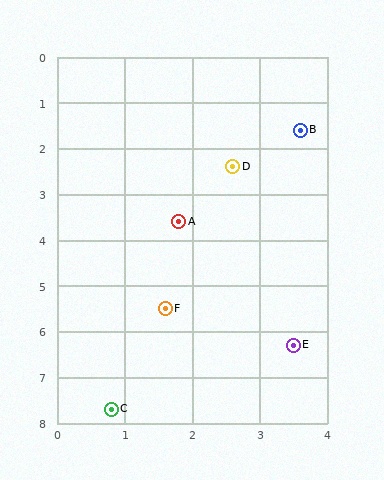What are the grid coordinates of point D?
Point D is at approximately (2.6, 2.4).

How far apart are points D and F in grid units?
Points D and F are about 3.3 grid units apart.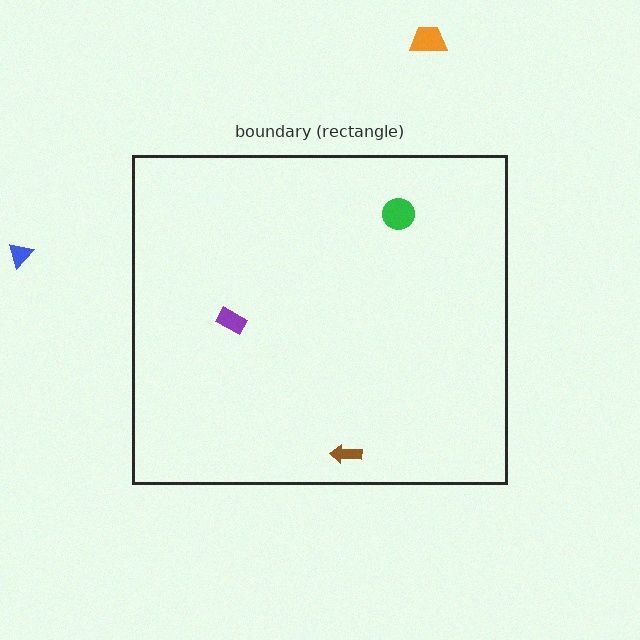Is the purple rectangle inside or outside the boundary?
Inside.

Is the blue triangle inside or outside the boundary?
Outside.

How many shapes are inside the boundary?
3 inside, 2 outside.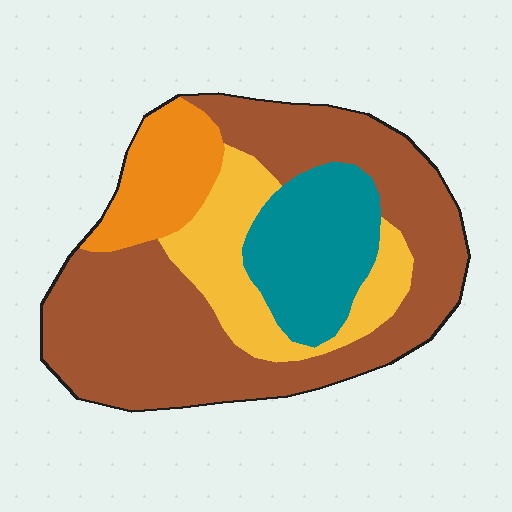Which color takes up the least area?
Orange, at roughly 10%.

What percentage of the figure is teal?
Teal covers about 20% of the figure.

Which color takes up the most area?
Brown, at roughly 55%.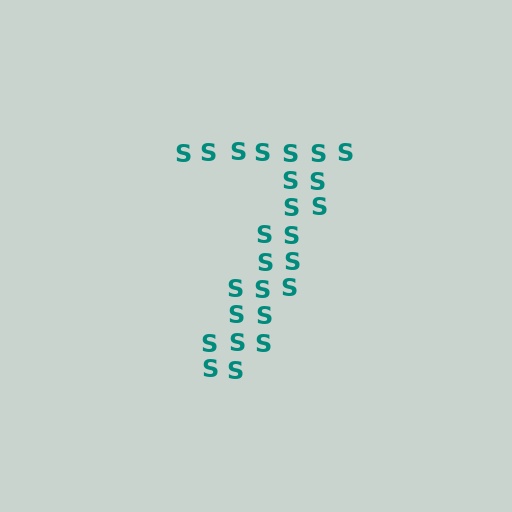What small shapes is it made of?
It is made of small letter S's.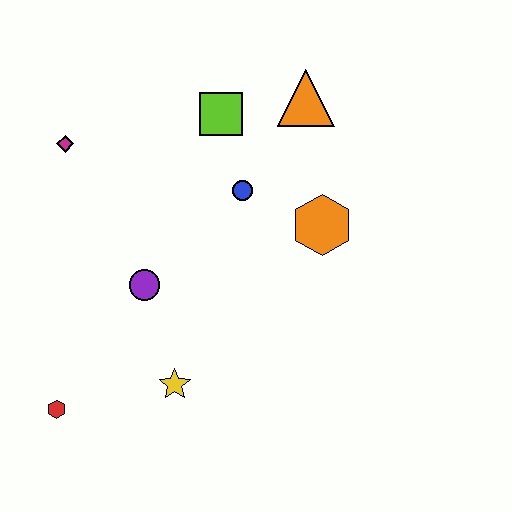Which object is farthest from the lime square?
The red hexagon is farthest from the lime square.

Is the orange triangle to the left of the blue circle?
No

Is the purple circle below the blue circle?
Yes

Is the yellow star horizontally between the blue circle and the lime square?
No